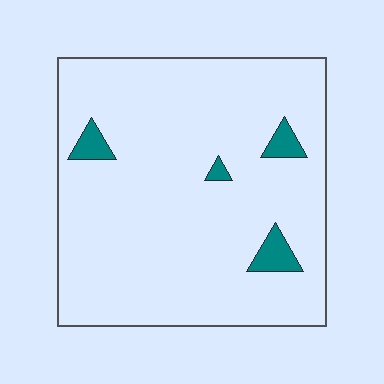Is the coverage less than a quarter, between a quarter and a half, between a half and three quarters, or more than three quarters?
Less than a quarter.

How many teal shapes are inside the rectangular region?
4.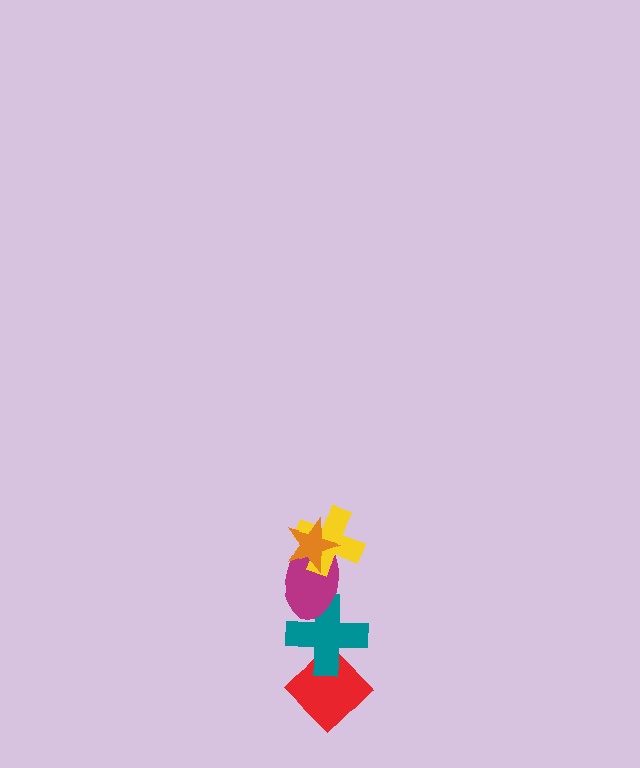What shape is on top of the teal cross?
The magenta ellipse is on top of the teal cross.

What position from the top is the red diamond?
The red diamond is 5th from the top.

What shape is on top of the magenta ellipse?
The yellow cross is on top of the magenta ellipse.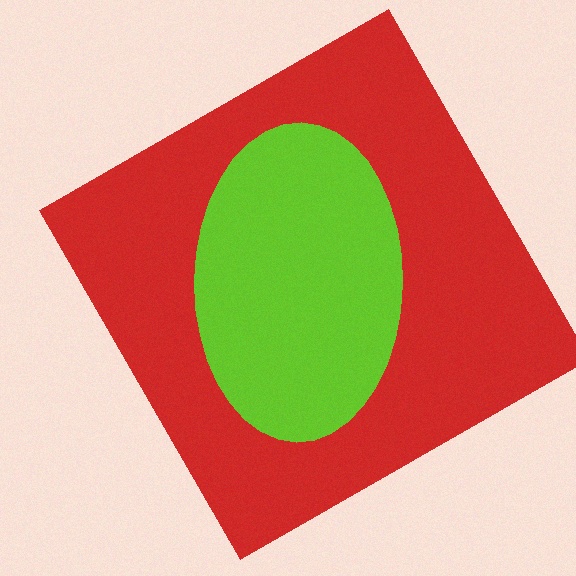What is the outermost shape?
The red square.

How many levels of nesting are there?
2.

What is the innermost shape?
The lime ellipse.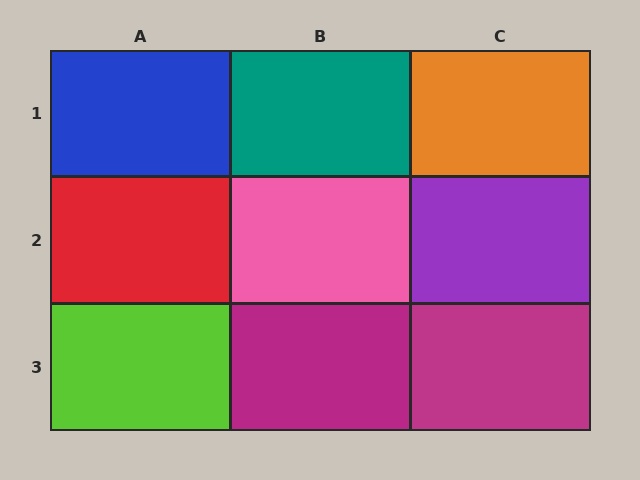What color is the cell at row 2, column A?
Red.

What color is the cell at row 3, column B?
Magenta.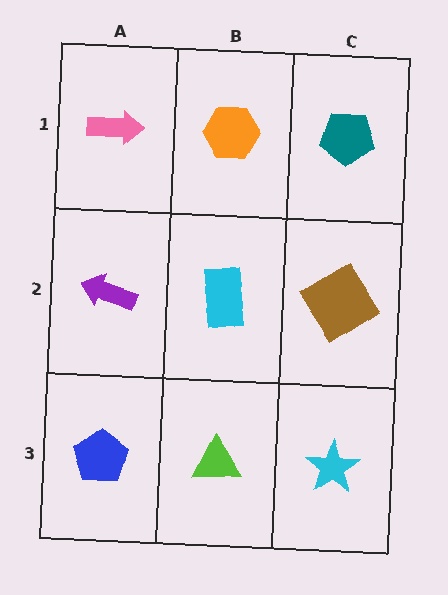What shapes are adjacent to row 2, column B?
An orange hexagon (row 1, column B), a lime triangle (row 3, column B), a purple arrow (row 2, column A), a brown diamond (row 2, column C).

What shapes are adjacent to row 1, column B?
A cyan rectangle (row 2, column B), a pink arrow (row 1, column A), a teal pentagon (row 1, column C).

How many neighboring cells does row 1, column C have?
2.